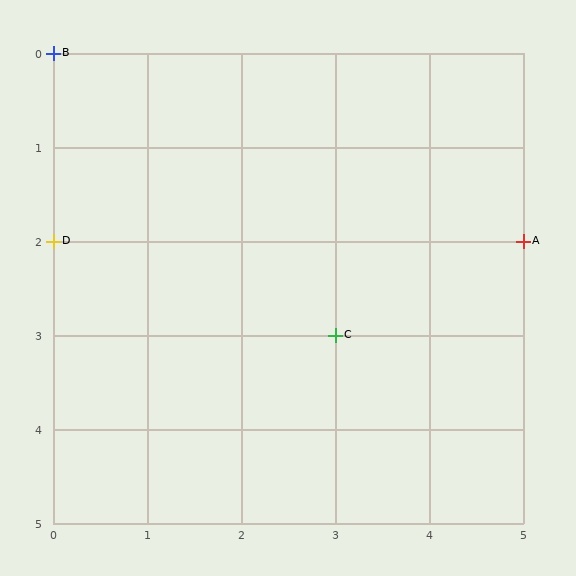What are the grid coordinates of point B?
Point B is at grid coordinates (0, 0).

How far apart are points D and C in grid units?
Points D and C are 3 columns and 1 row apart (about 3.2 grid units diagonally).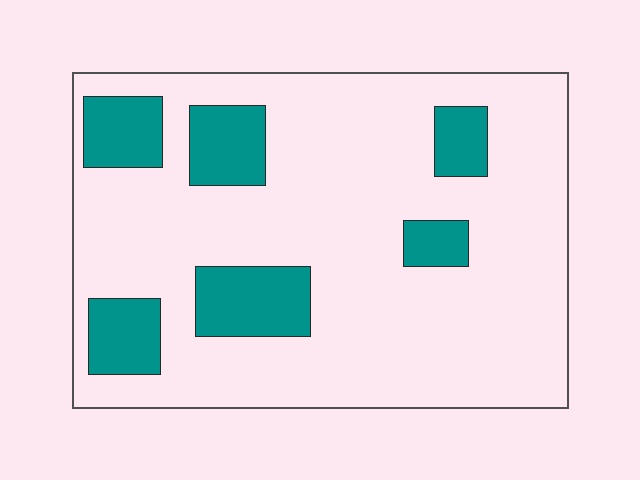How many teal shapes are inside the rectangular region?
6.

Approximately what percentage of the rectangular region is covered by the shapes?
Approximately 20%.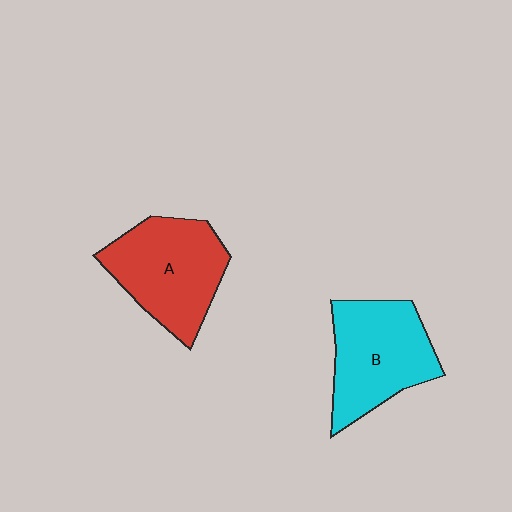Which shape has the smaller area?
Shape B (cyan).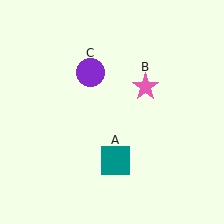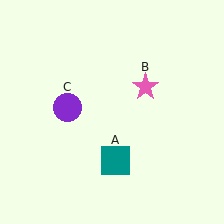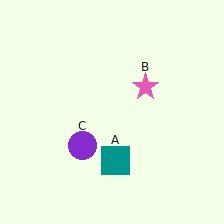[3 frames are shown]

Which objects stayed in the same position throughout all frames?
Teal square (object A) and pink star (object B) remained stationary.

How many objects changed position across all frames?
1 object changed position: purple circle (object C).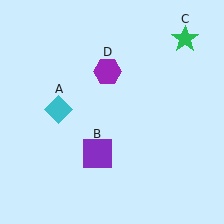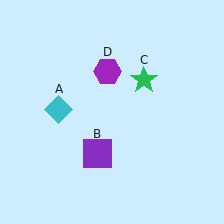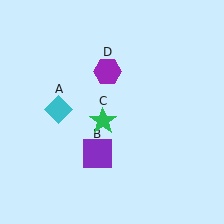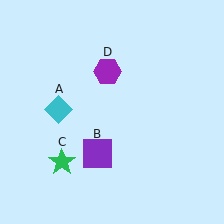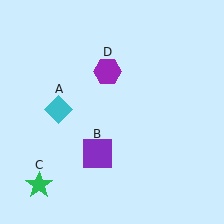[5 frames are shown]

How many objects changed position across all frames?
1 object changed position: green star (object C).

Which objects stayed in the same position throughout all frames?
Cyan diamond (object A) and purple square (object B) and purple hexagon (object D) remained stationary.